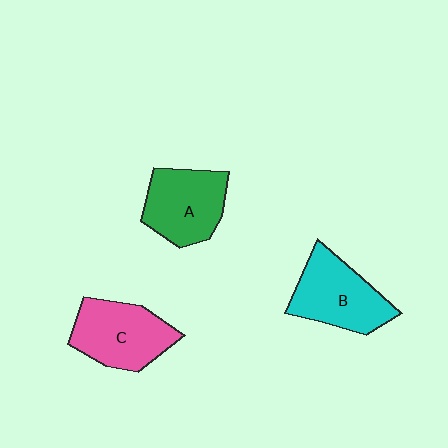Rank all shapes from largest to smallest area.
From largest to smallest: B (cyan), C (pink), A (green).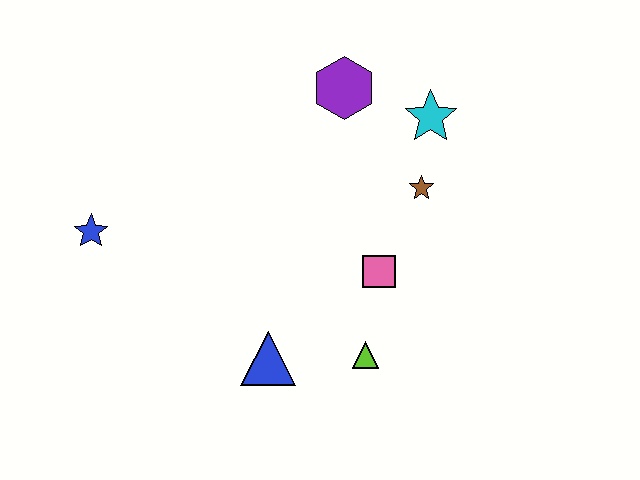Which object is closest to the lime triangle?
The pink square is closest to the lime triangle.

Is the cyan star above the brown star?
Yes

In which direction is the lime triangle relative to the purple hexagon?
The lime triangle is below the purple hexagon.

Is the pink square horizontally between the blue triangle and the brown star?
Yes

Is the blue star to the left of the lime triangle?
Yes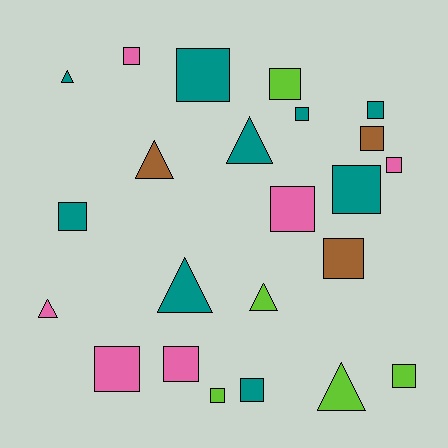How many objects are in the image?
There are 23 objects.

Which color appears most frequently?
Teal, with 9 objects.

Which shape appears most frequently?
Square, with 16 objects.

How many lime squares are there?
There are 3 lime squares.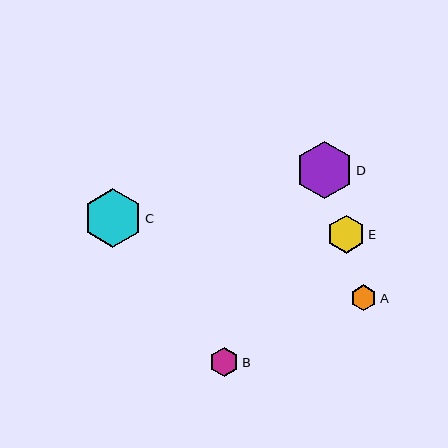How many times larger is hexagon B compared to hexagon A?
Hexagon B is approximately 1.1 times the size of hexagon A.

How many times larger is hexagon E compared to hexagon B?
Hexagon E is approximately 1.3 times the size of hexagon B.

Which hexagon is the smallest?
Hexagon A is the smallest with a size of approximately 26 pixels.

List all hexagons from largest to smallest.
From largest to smallest: C, D, E, B, A.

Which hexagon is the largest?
Hexagon C is the largest with a size of approximately 59 pixels.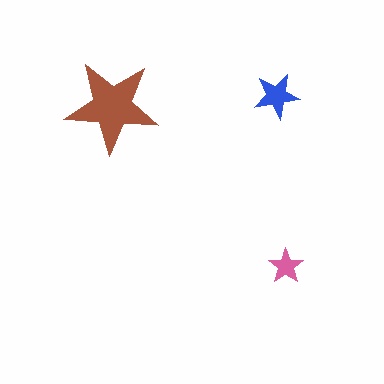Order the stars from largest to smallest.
the brown one, the blue one, the pink one.